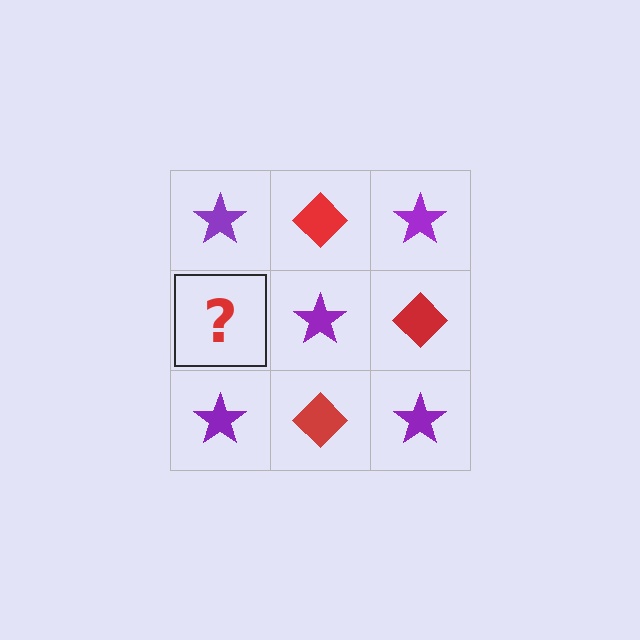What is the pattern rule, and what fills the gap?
The rule is that it alternates purple star and red diamond in a checkerboard pattern. The gap should be filled with a red diamond.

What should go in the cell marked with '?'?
The missing cell should contain a red diamond.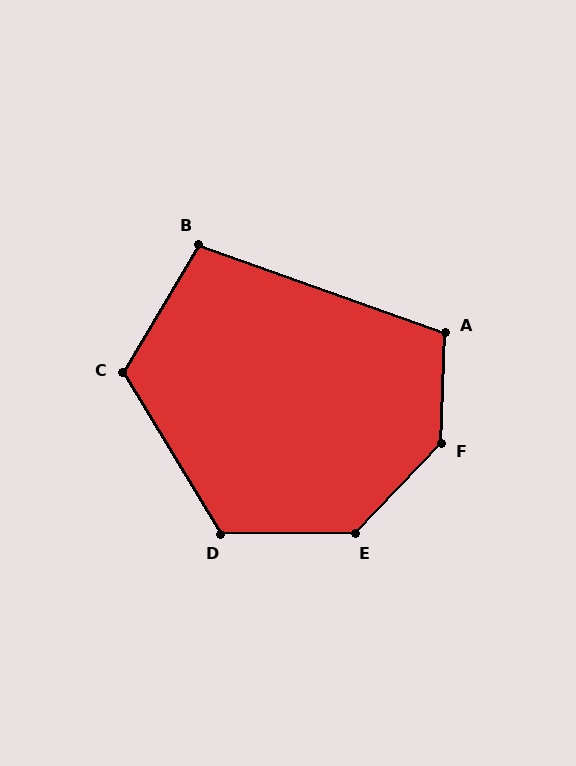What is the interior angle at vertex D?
Approximately 121 degrees (obtuse).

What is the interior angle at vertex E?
Approximately 134 degrees (obtuse).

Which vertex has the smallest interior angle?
B, at approximately 101 degrees.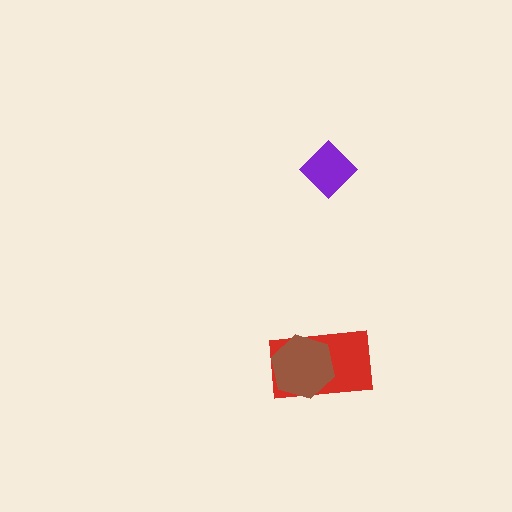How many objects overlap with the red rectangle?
1 object overlaps with the red rectangle.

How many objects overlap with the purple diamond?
0 objects overlap with the purple diamond.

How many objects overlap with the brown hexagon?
1 object overlaps with the brown hexagon.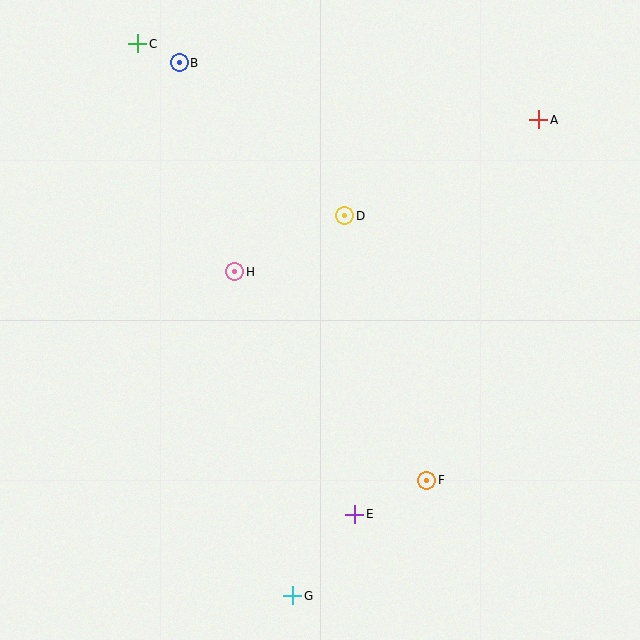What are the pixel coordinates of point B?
Point B is at (179, 63).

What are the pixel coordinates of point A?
Point A is at (539, 120).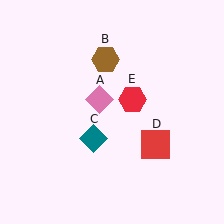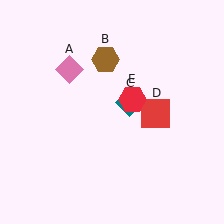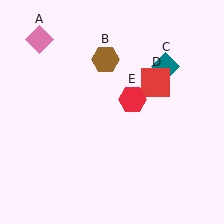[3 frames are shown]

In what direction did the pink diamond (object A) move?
The pink diamond (object A) moved up and to the left.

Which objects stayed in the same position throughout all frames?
Brown hexagon (object B) and red hexagon (object E) remained stationary.